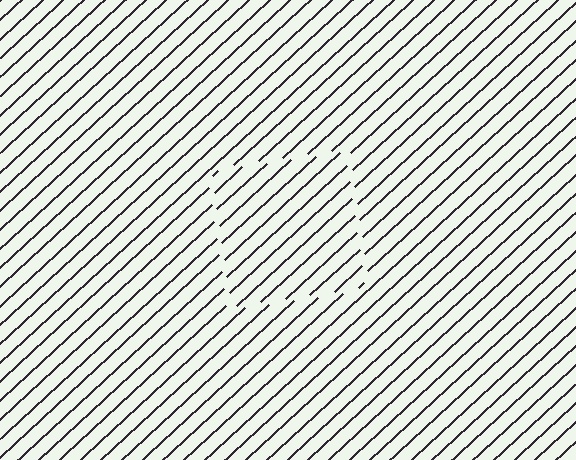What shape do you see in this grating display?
An illusory square. The interior of the shape contains the same grating, shifted by half a period — the contour is defined by the phase discontinuity where line-ends from the inner and outer gratings abut.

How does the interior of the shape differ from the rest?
The interior of the shape contains the same grating, shifted by half a period — the contour is defined by the phase discontinuity where line-ends from the inner and outer gratings abut.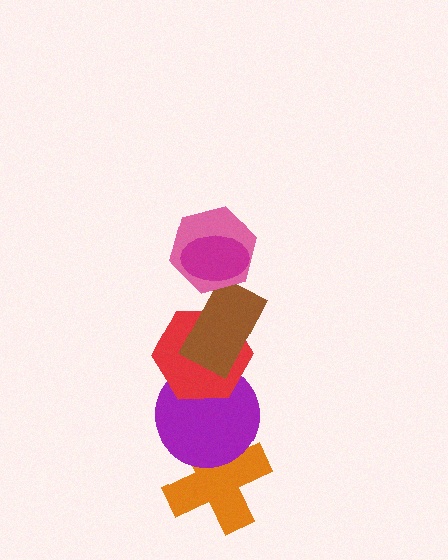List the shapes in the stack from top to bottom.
From top to bottom: the magenta ellipse, the pink hexagon, the brown rectangle, the red hexagon, the purple circle, the orange cross.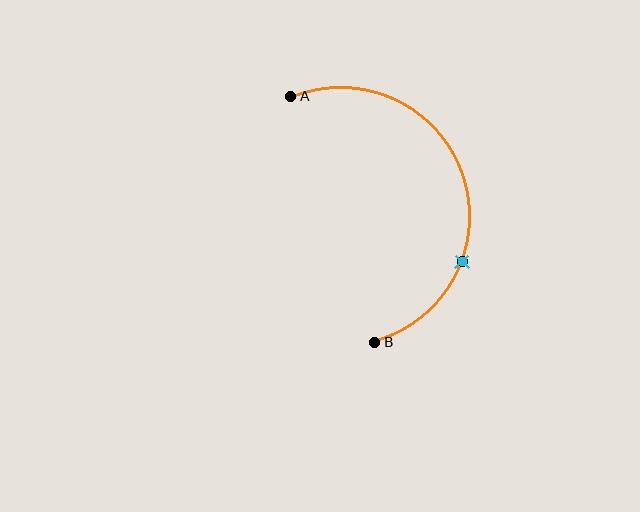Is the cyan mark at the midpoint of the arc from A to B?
No. The cyan mark lies on the arc but is closer to endpoint B. The arc midpoint would be at the point on the curve equidistant along the arc from both A and B.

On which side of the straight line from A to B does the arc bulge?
The arc bulges to the right of the straight line connecting A and B.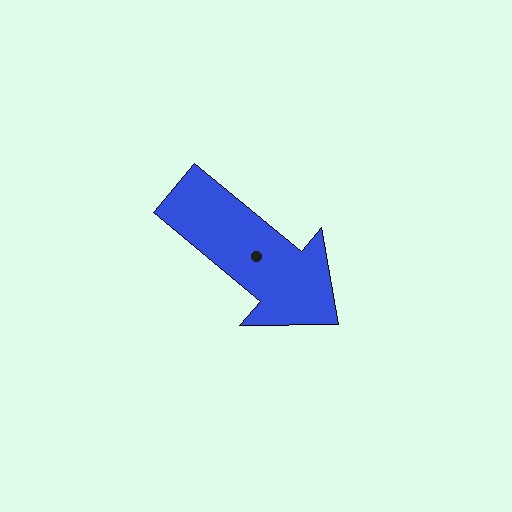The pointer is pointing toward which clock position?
Roughly 4 o'clock.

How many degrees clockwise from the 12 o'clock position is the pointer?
Approximately 130 degrees.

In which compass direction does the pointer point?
Southeast.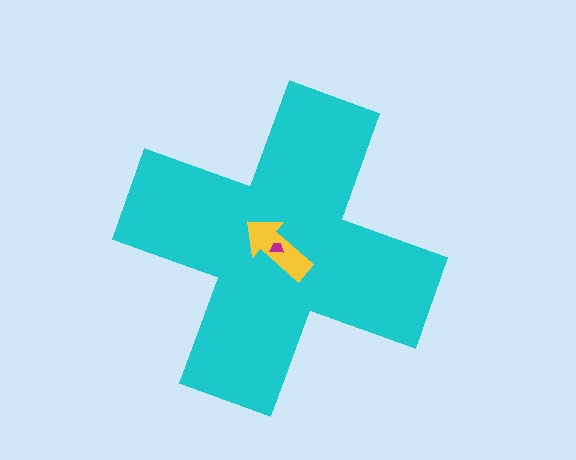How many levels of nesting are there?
3.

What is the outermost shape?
The cyan cross.